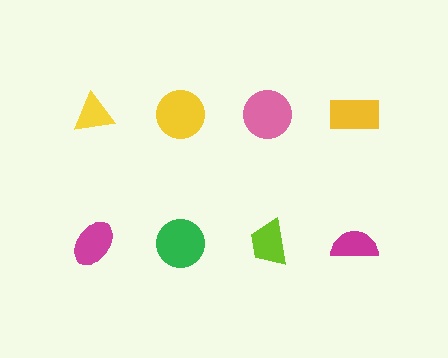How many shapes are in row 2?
4 shapes.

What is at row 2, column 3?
A lime trapezoid.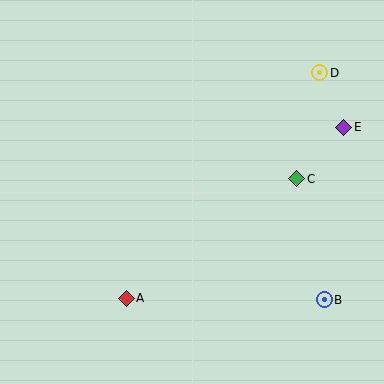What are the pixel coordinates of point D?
Point D is at (320, 73).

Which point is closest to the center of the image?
Point C at (297, 179) is closest to the center.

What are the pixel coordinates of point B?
Point B is at (324, 300).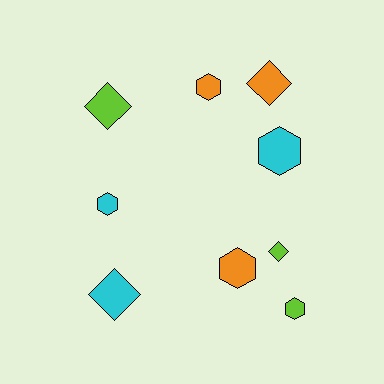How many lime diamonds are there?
There are 2 lime diamonds.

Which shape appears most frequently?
Hexagon, with 5 objects.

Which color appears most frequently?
Lime, with 3 objects.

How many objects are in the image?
There are 9 objects.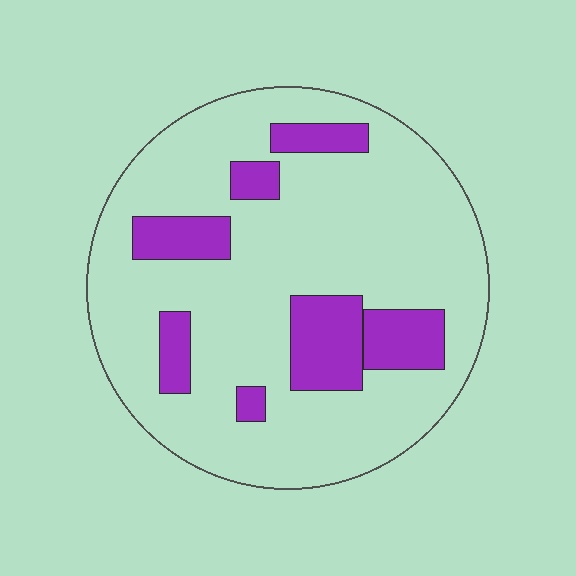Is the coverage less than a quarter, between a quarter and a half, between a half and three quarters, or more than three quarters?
Less than a quarter.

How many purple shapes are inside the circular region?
7.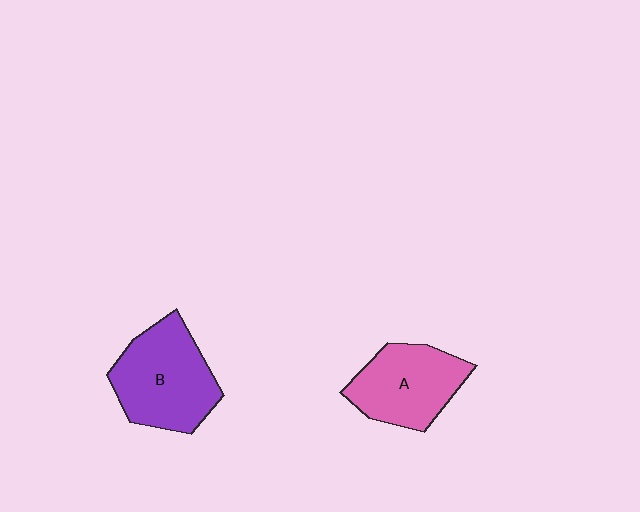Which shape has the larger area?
Shape B (purple).